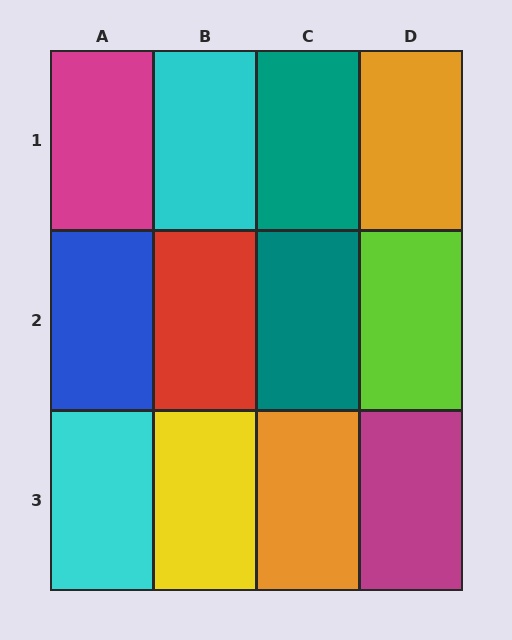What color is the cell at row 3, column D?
Magenta.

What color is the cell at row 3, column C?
Orange.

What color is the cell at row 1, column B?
Cyan.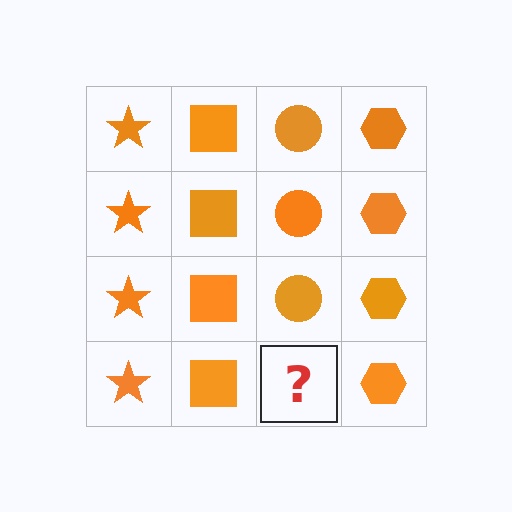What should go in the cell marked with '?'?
The missing cell should contain an orange circle.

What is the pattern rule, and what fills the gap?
The rule is that each column has a consistent shape. The gap should be filled with an orange circle.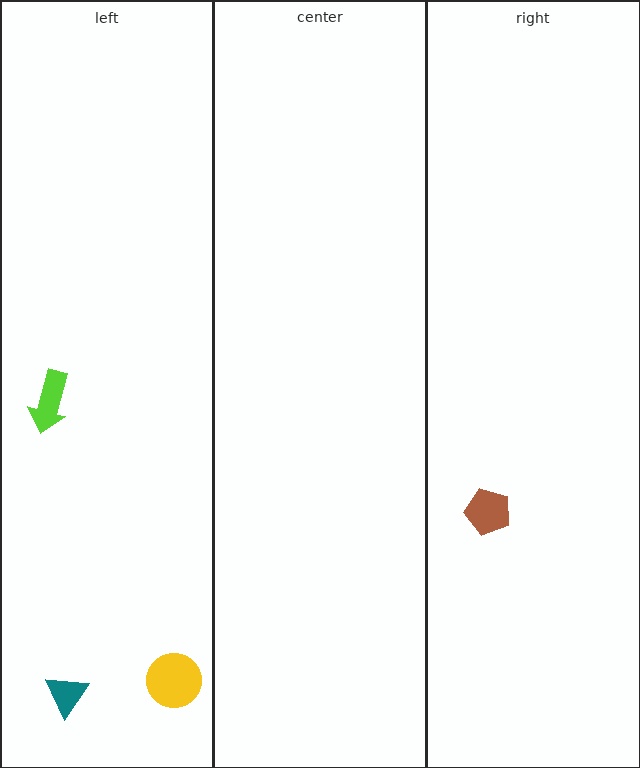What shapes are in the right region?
The brown pentagon.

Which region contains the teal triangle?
The left region.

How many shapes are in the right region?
1.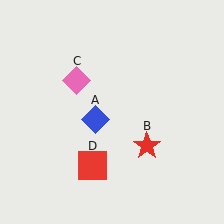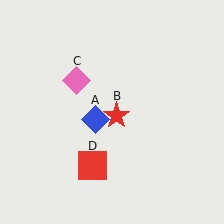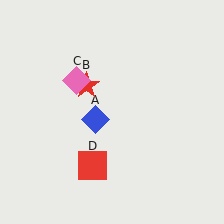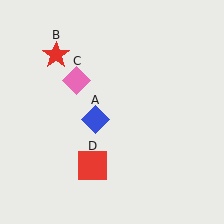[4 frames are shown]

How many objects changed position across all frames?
1 object changed position: red star (object B).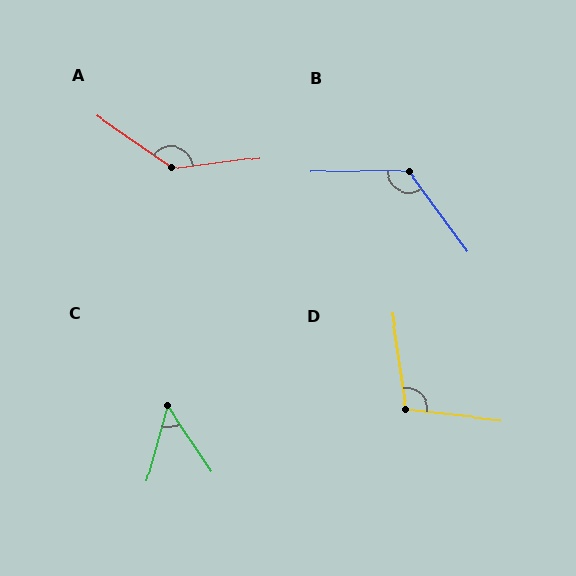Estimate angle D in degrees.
Approximately 105 degrees.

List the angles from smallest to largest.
C (49°), D (105°), B (125°), A (138°).